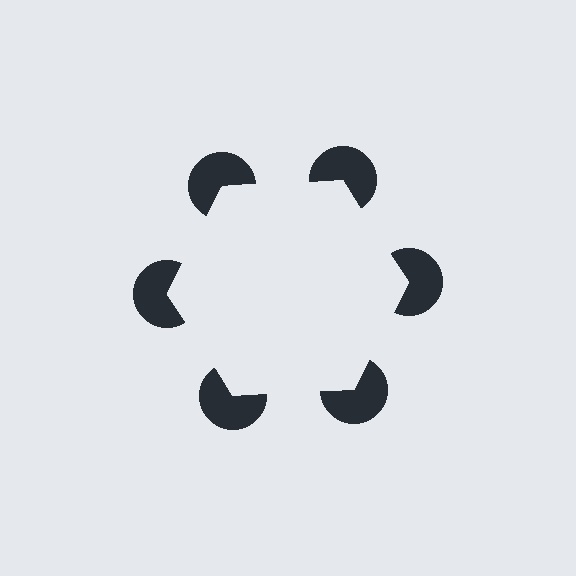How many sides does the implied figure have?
6 sides.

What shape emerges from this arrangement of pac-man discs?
An illusory hexagon — its edges are inferred from the aligned wedge cuts in the pac-man discs, not physically drawn.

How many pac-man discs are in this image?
There are 6 — one at each vertex of the illusory hexagon.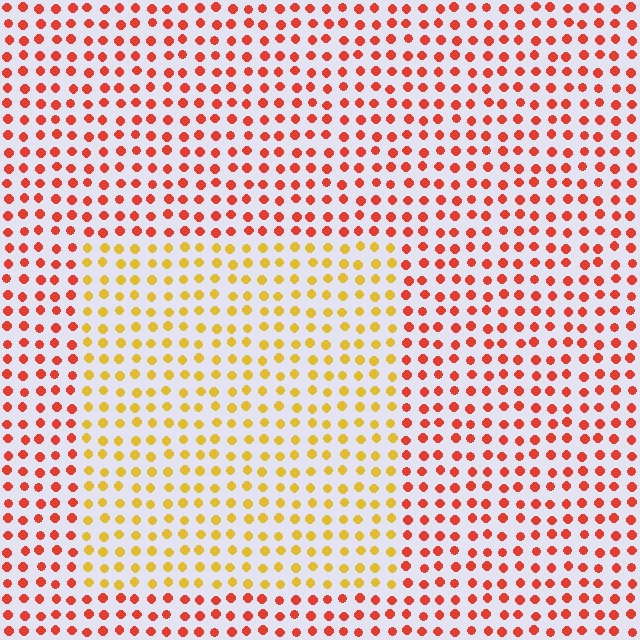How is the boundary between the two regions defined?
The boundary is defined purely by a slight shift in hue (about 43 degrees). Spacing, size, and orientation are identical on both sides.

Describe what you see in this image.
The image is filled with small red elements in a uniform arrangement. A rectangle-shaped region is visible where the elements are tinted to a slightly different hue, forming a subtle color boundary.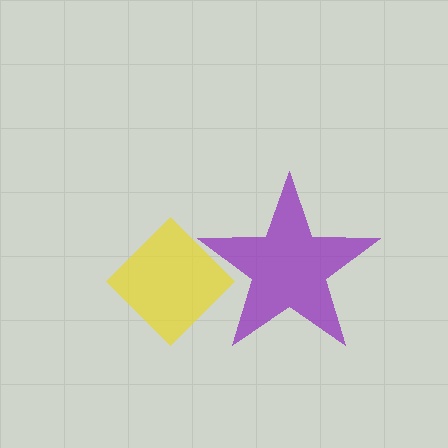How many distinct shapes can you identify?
There are 2 distinct shapes: a yellow diamond, a purple star.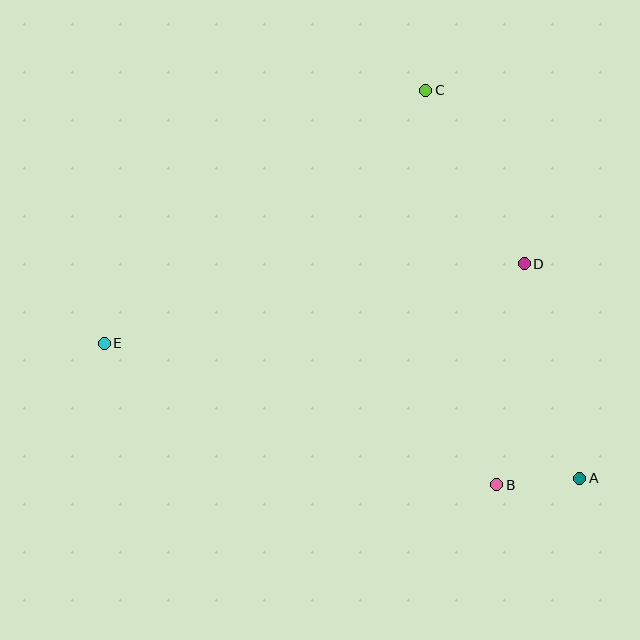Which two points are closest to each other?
Points A and B are closest to each other.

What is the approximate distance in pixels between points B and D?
The distance between B and D is approximately 223 pixels.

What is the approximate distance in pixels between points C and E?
The distance between C and E is approximately 409 pixels.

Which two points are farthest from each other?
Points A and E are farthest from each other.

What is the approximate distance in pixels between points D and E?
The distance between D and E is approximately 428 pixels.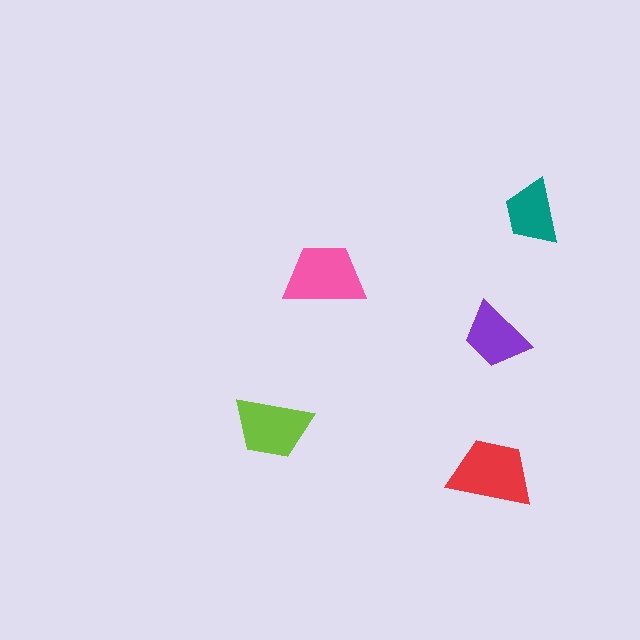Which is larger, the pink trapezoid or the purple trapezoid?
The pink one.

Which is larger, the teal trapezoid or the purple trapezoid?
The purple one.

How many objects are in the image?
There are 5 objects in the image.